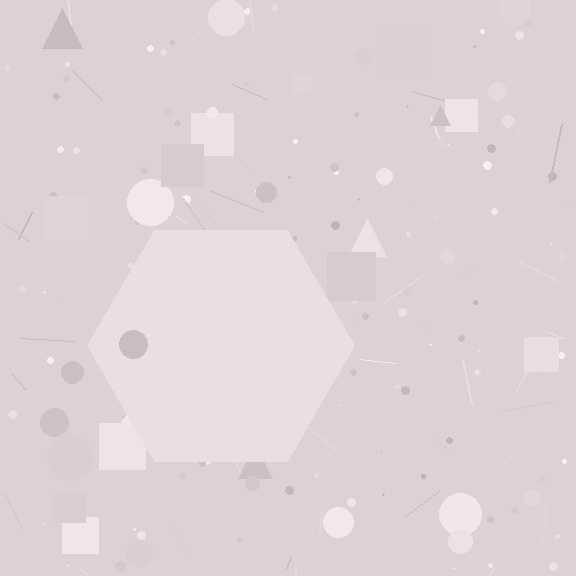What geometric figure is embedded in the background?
A hexagon is embedded in the background.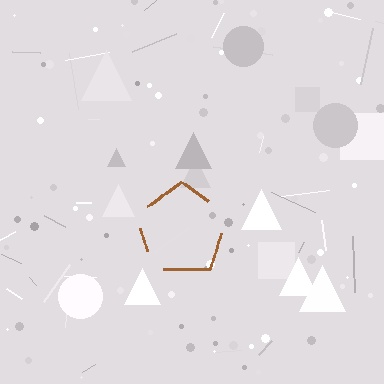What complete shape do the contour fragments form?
The contour fragments form a pentagon.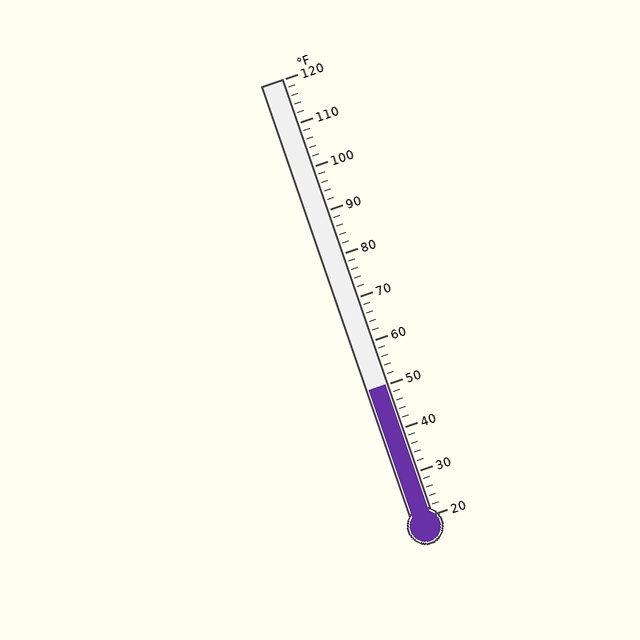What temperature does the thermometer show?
The thermometer shows approximately 50°F.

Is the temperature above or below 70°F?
The temperature is below 70°F.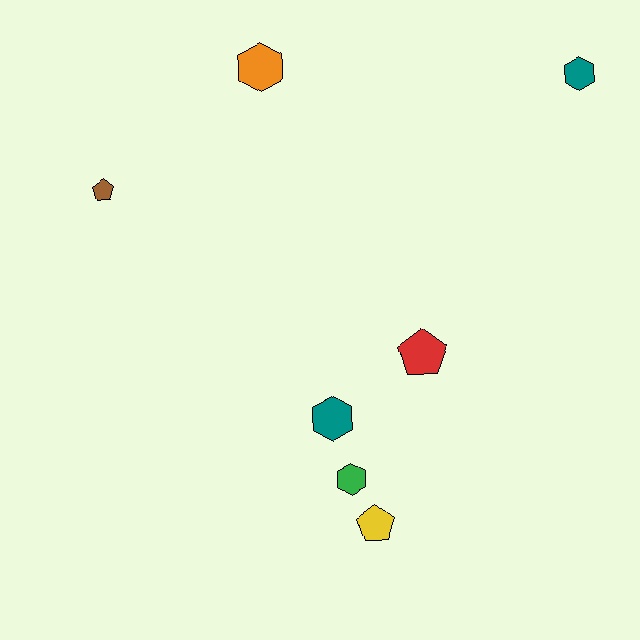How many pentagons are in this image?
There are 3 pentagons.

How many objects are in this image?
There are 7 objects.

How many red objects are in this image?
There is 1 red object.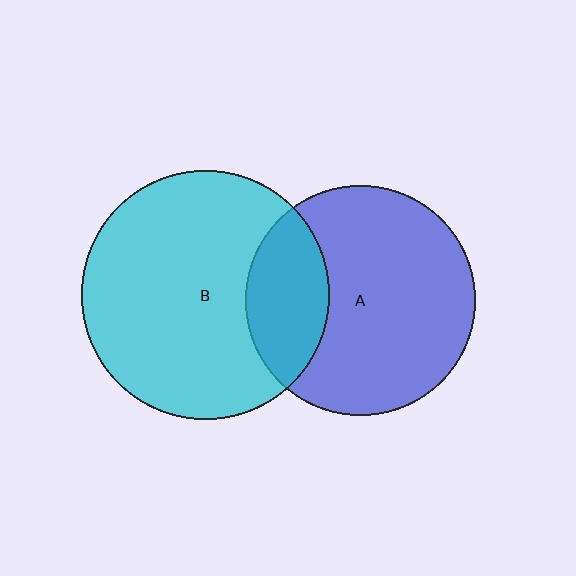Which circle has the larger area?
Circle B (cyan).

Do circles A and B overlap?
Yes.